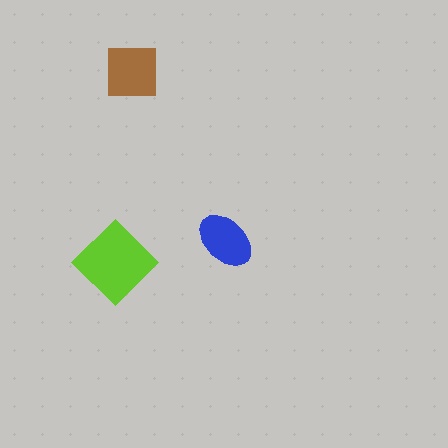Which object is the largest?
The lime diamond.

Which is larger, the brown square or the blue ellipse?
The brown square.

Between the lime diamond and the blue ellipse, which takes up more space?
The lime diamond.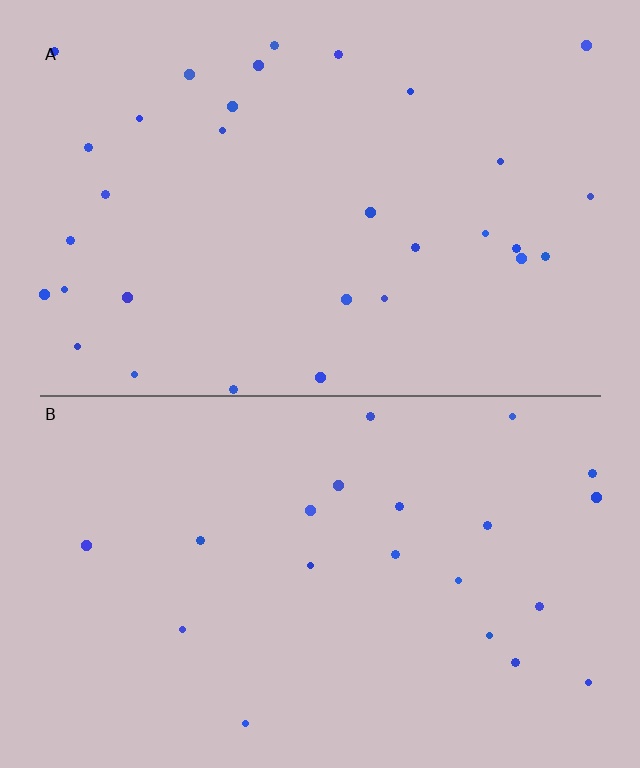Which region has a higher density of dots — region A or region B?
A (the top).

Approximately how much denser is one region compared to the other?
Approximately 1.5× — region A over region B.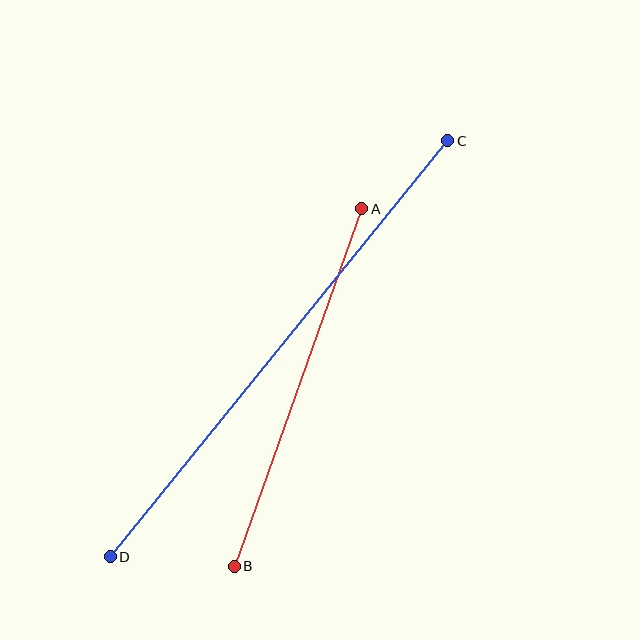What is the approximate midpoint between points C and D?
The midpoint is at approximately (279, 349) pixels.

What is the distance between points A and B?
The distance is approximately 379 pixels.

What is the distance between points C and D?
The distance is approximately 536 pixels.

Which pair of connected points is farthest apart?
Points C and D are farthest apart.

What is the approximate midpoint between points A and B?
The midpoint is at approximately (298, 387) pixels.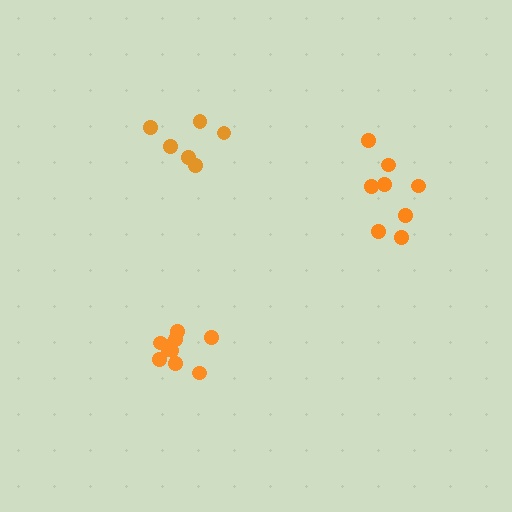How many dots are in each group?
Group 1: 6 dots, Group 2: 8 dots, Group 3: 10 dots (24 total).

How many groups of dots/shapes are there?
There are 3 groups.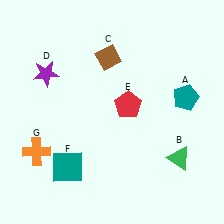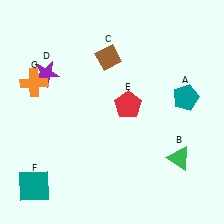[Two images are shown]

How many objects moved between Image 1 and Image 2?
2 objects moved between the two images.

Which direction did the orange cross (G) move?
The orange cross (G) moved up.